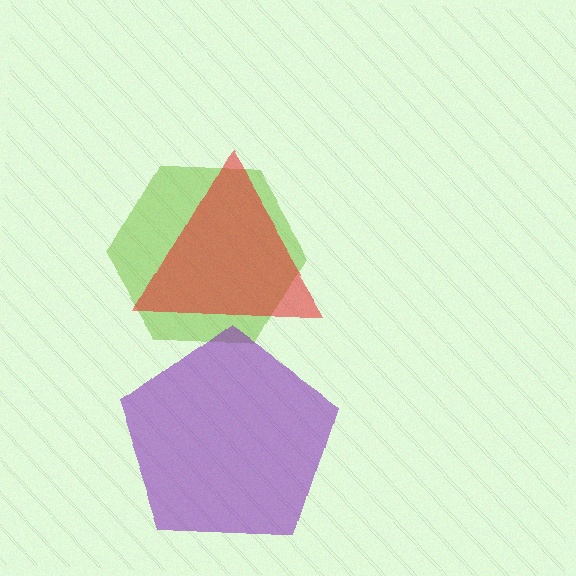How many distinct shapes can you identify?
There are 3 distinct shapes: a lime hexagon, a purple pentagon, a red triangle.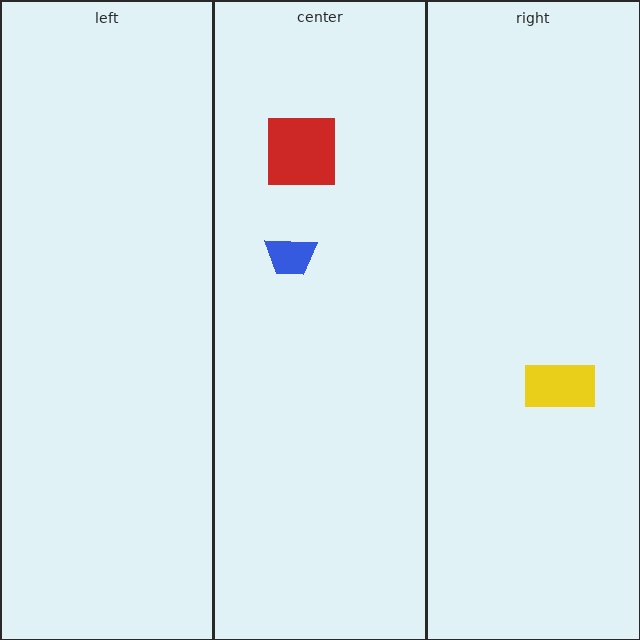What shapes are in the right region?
The yellow rectangle.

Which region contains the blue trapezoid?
The center region.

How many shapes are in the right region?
1.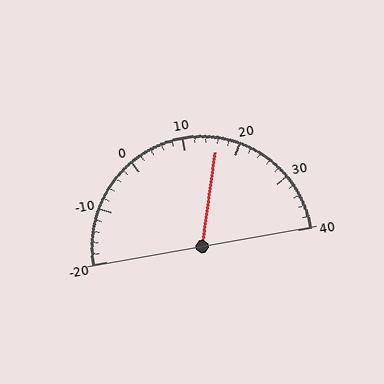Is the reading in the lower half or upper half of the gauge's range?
The reading is in the upper half of the range (-20 to 40).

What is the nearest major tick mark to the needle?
The nearest major tick mark is 20.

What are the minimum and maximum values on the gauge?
The gauge ranges from -20 to 40.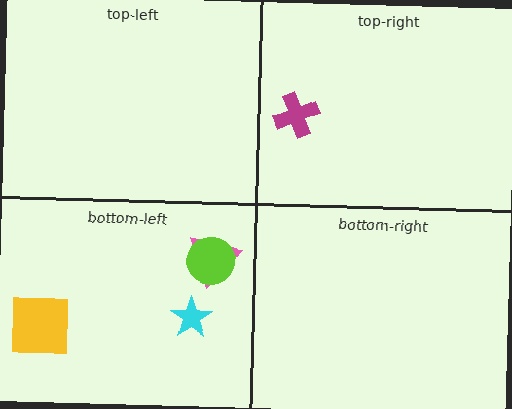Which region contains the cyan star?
The bottom-left region.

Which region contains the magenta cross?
The top-right region.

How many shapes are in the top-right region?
1.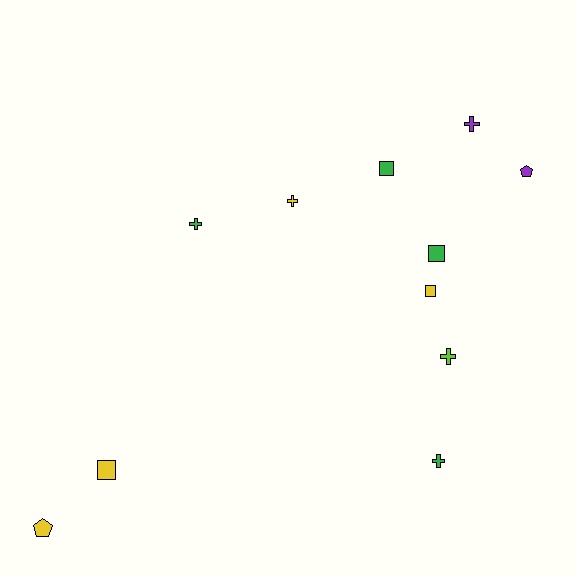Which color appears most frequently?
Yellow, with 4 objects.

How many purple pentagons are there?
There is 1 purple pentagon.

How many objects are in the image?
There are 11 objects.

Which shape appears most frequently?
Cross, with 5 objects.